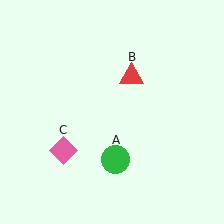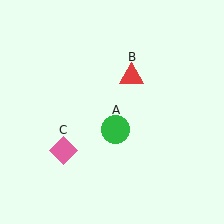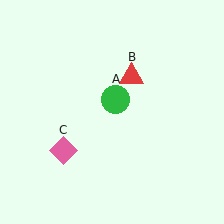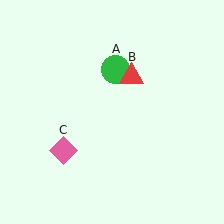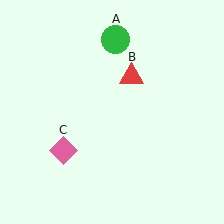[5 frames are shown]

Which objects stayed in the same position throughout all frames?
Red triangle (object B) and pink diamond (object C) remained stationary.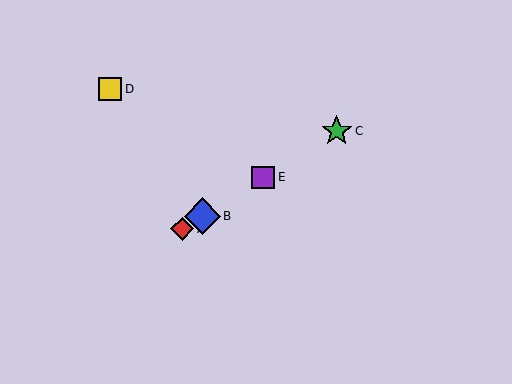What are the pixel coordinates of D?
Object D is at (110, 89).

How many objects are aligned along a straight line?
4 objects (A, B, C, E) are aligned along a straight line.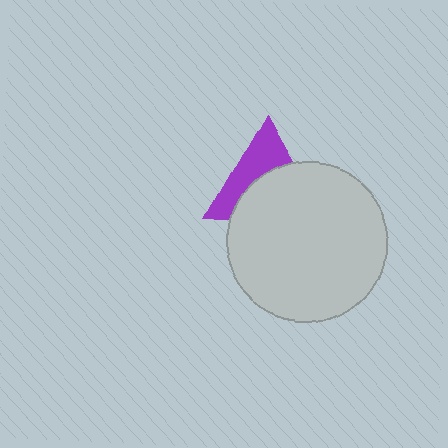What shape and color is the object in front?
The object in front is a light gray circle.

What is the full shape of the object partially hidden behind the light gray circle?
The partially hidden object is a purple triangle.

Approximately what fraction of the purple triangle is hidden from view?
Roughly 55% of the purple triangle is hidden behind the light gray circle.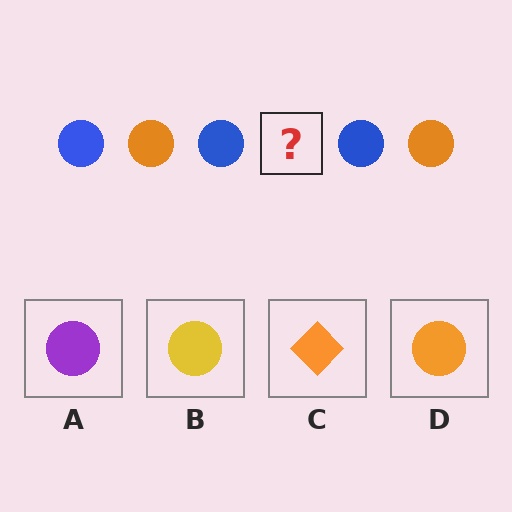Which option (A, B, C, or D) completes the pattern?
D.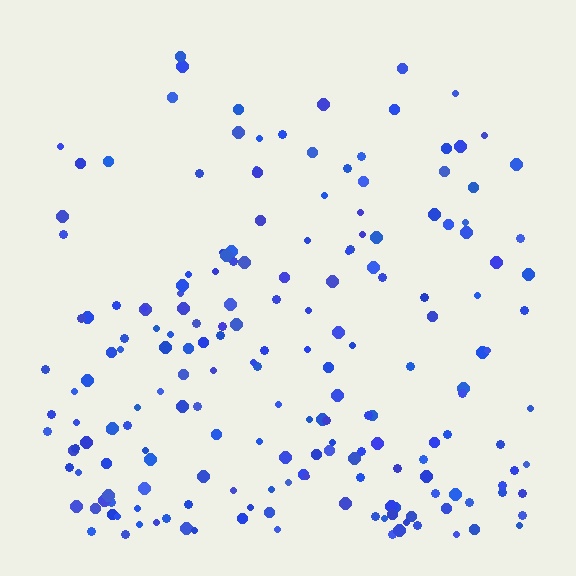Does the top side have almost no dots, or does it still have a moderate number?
Still a moderate number, just noticeably fewer than the bottom.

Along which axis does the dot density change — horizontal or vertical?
Vertical.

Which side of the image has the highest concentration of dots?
The bottom.